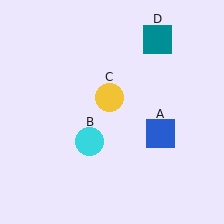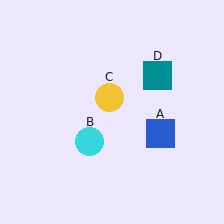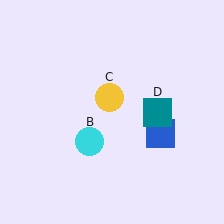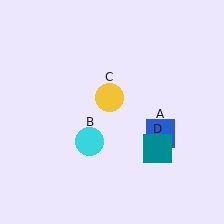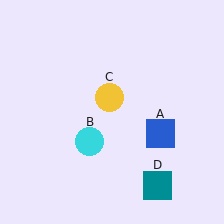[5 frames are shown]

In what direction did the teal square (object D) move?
The teal square (object D) moved down.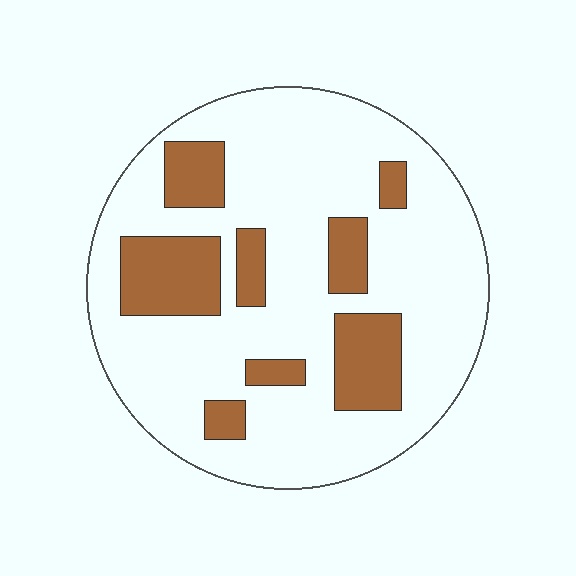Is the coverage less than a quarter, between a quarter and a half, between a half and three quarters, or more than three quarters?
Less than a quarter.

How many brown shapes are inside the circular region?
8.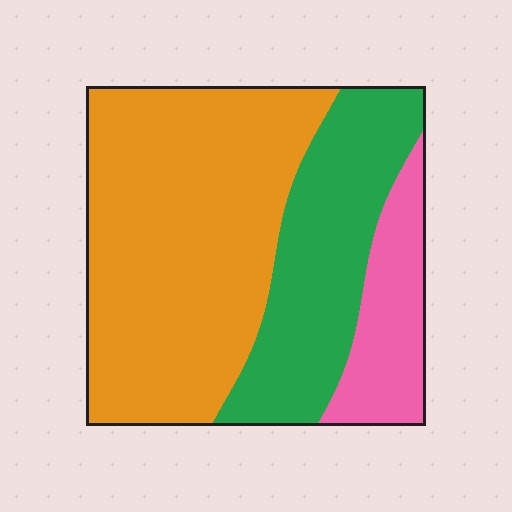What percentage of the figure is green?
Green takes up between a quarter and a half of the figure.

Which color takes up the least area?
Pink, at roughly 15%.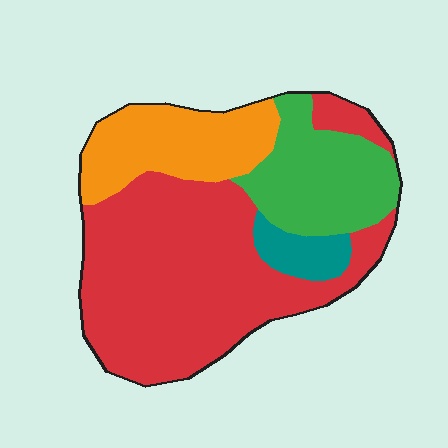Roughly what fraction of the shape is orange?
Orange covers roughly 20% of the shape.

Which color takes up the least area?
Teal, at roughly 5%.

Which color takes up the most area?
Red, at roughly 55%.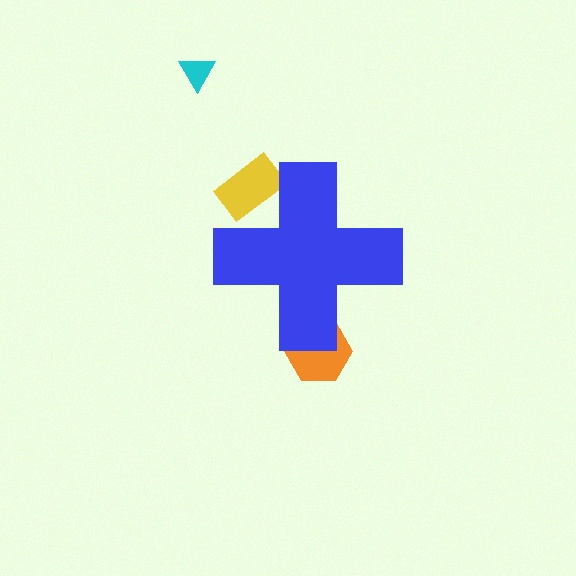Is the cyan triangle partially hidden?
No, the cyan triangle is fully visible.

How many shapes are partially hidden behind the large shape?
2 shapes are partially hidden.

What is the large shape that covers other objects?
A blue cross.